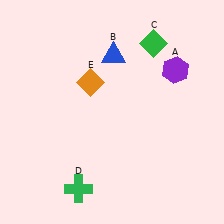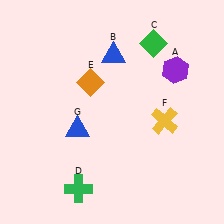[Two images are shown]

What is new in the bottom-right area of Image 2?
A yellow cross (F) was added in the bottom-right area of Image 2.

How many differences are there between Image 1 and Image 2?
There are 2 differences between the two images.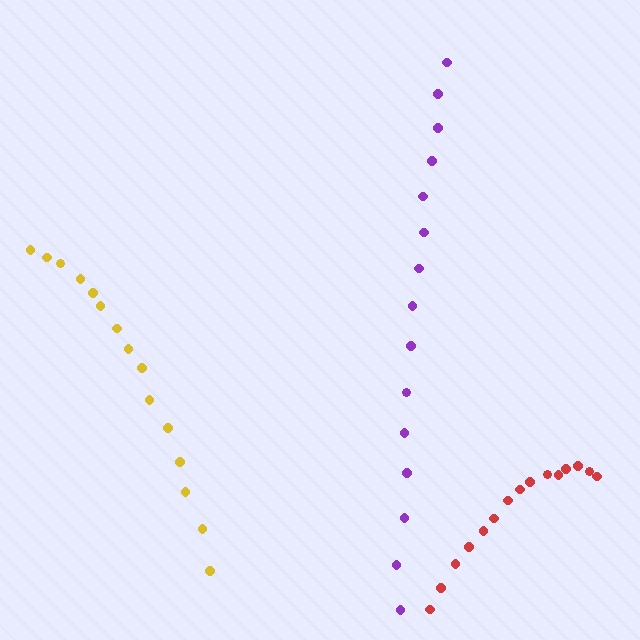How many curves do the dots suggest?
There are 3 distinct paths.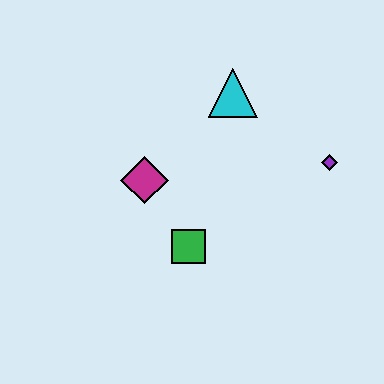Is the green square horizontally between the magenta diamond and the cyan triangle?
Yes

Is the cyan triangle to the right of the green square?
Yes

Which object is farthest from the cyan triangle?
The green square is farthest from the cyan triangle.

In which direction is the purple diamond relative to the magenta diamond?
The purple diamond is to the right of the magenta diamond.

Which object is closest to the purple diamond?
The cyan triangle is closest to the purple diamond.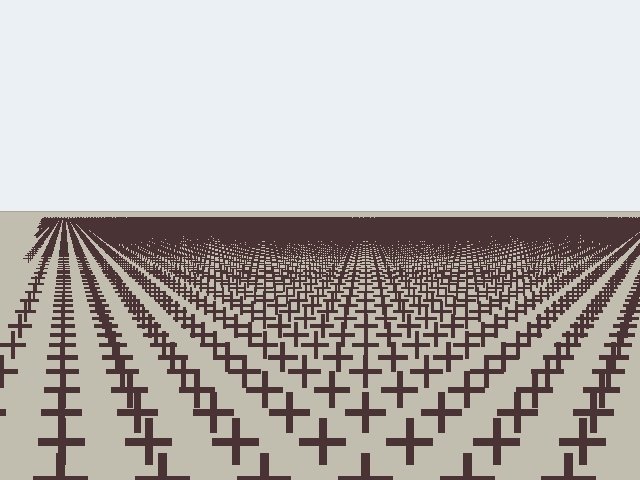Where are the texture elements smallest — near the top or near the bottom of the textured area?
Near the top.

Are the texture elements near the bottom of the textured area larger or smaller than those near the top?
Larger. Near the bottom, elements are closer to the viewer and appear at a bigger on-screen size.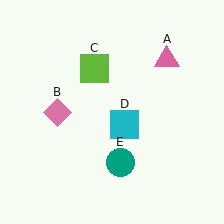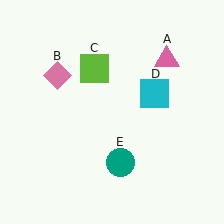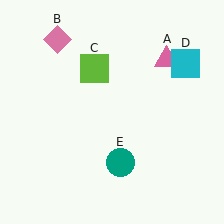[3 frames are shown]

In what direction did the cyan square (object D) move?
The cyan square (object D) moved up and to the right.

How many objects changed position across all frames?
2 objects changed position: pink diamond (object B), cyan square (object D).